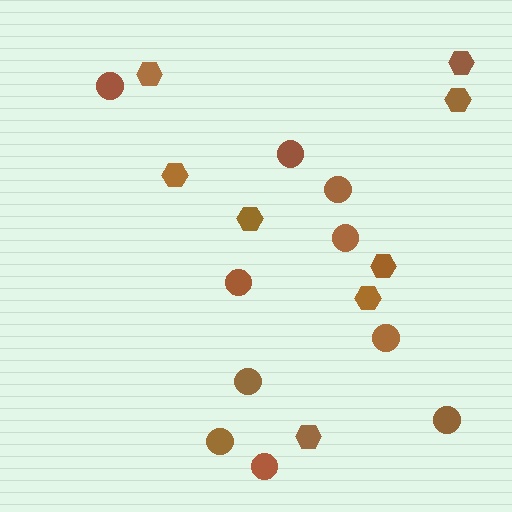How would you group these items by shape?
There are 2 groups: one group of circles (10) and one group of hexagons (8).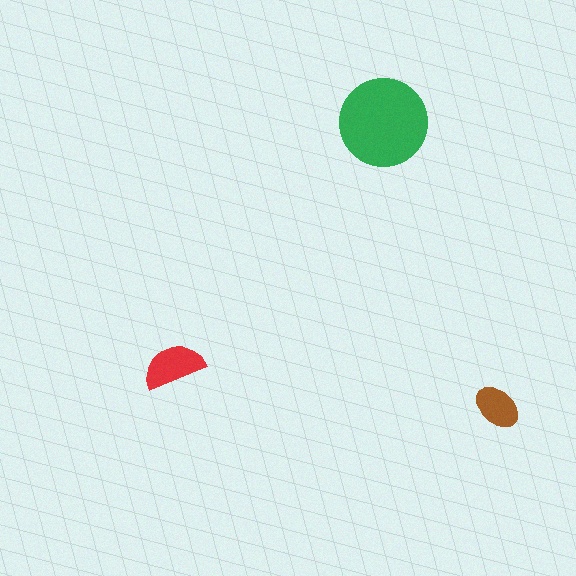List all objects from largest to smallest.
The green circle, the red semicircle, the brown ellipse.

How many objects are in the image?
There are 3 objects in the image.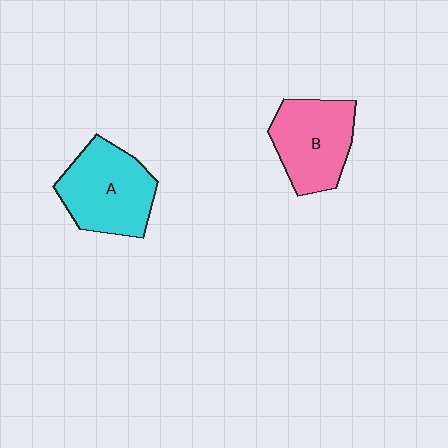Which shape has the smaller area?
Shape B (pink).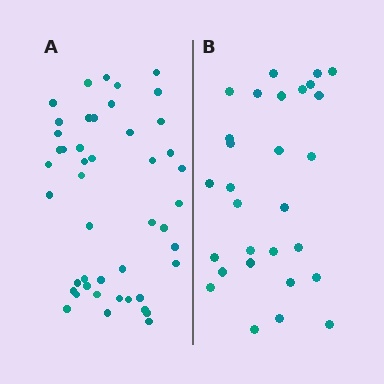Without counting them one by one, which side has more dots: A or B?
Region A (the left region) has more dots.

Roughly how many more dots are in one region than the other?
Region A has approximately 15 more dots than region B.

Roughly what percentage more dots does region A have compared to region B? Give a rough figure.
About 60% more.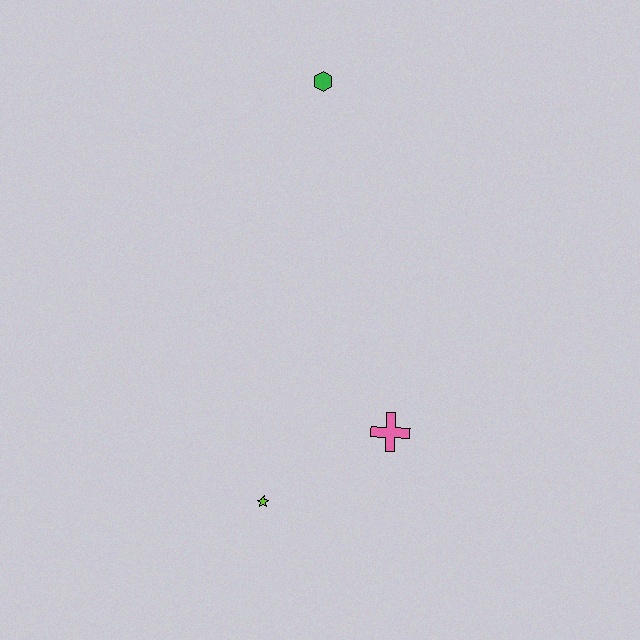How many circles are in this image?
There are no circles.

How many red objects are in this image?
There are no red objects.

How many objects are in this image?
There are 3 objects.